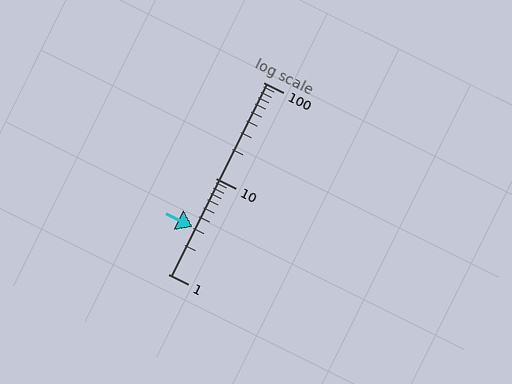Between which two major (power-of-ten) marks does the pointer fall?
The pointer is between 1 and 10.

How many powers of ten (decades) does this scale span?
The scale spans 2 decades, from 1 to 100.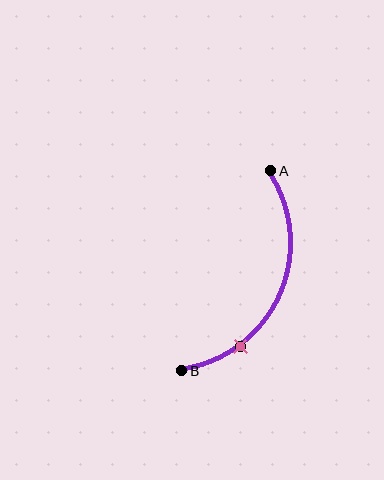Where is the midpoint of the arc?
The arc midpoint is the point on the curve farthest from the straight line joining A and B. It sits to the right of that line.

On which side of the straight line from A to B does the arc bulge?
The arc bulges to the right of the straight line connecting A and B.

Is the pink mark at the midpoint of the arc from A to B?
No. The pink mark lies on the arc but is closer to endpoint B. The arc midpoint would be at the point on the curve equidistant along the arc from both A and B.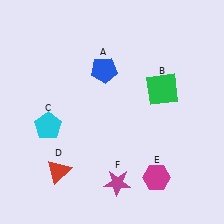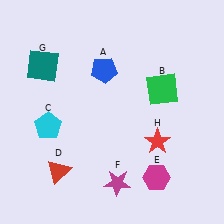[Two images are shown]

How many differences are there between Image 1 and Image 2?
There are 2 differences between the two images.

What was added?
A teal square (G), a red star (H) were added in Image 2.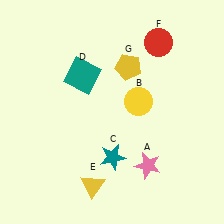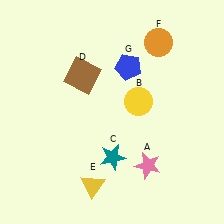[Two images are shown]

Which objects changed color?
D changed from teal to brown. F changed from red to orange. G changed from yellow to blue.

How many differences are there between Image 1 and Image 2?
There are 3 differences between the two images.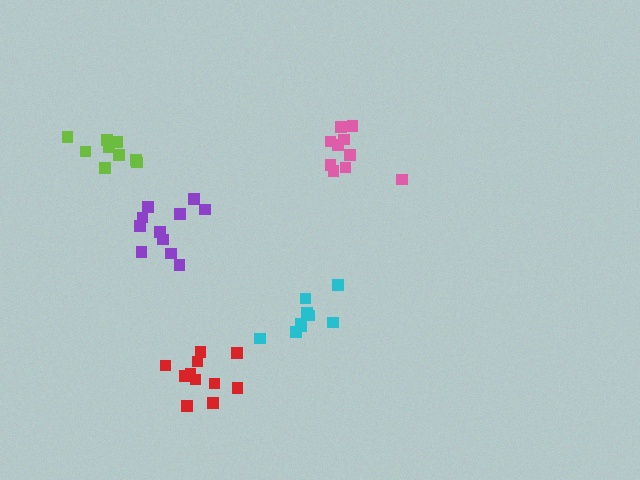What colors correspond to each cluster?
The clusters are colored: purple, pink, cyan, red, lime.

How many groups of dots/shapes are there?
There are 5 groups.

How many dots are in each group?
Group 1: 11 dots, Group 2: 10 dots, Group 3: 9 dots, Group 4: 11 dots, Group 5: 9 dots (50 total).